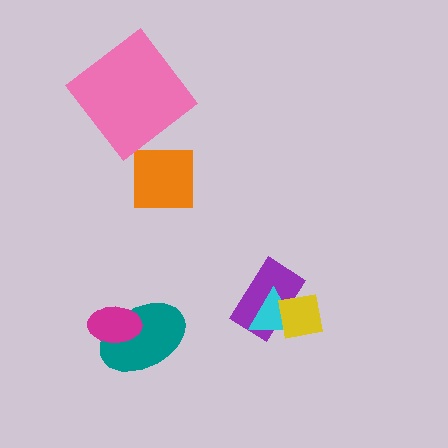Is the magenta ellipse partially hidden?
No, no other shape covers it.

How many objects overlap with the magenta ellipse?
1 object overlaps with the magenta ellipse.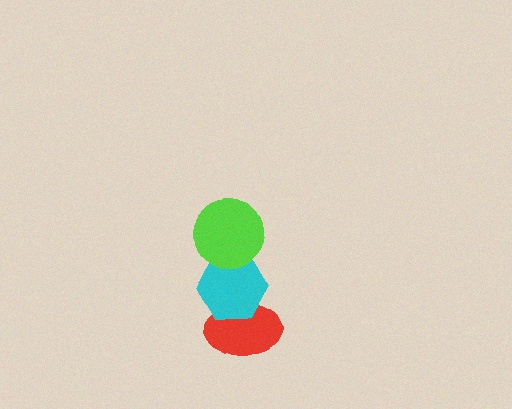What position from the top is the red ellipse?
The red ellipse is 3rd from the top.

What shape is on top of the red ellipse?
The cyan hexagon is on top of the red ellipse.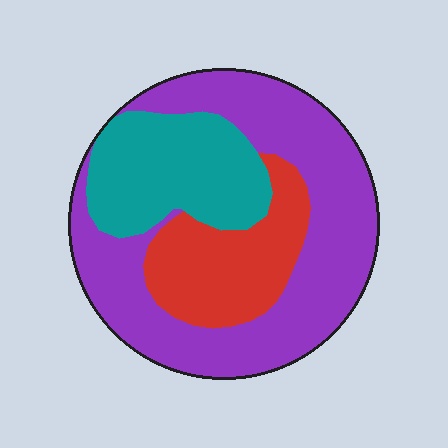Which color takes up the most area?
Purple, at roughly 55%.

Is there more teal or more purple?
Purple.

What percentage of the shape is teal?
Teal takes up about one quarter (1/4) of the shape.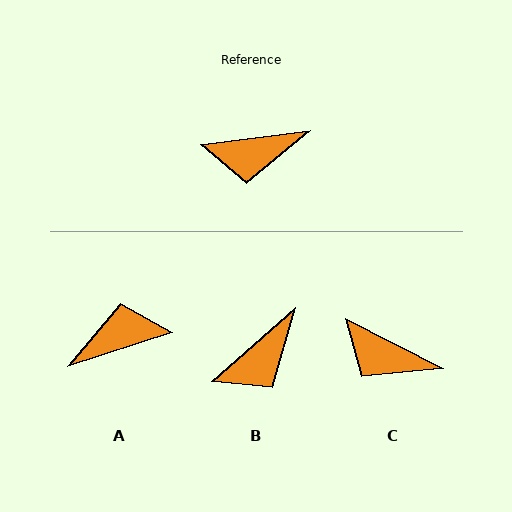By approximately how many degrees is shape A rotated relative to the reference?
Approximately 169 degrees clockwise.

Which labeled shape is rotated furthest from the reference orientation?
A, about 169 degrees away.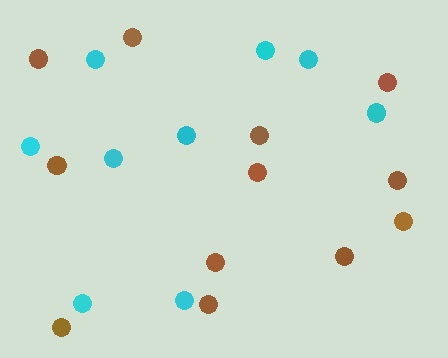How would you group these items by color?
There are 2 groups: one group of brown circles (12) and one group of cyan circles (9).